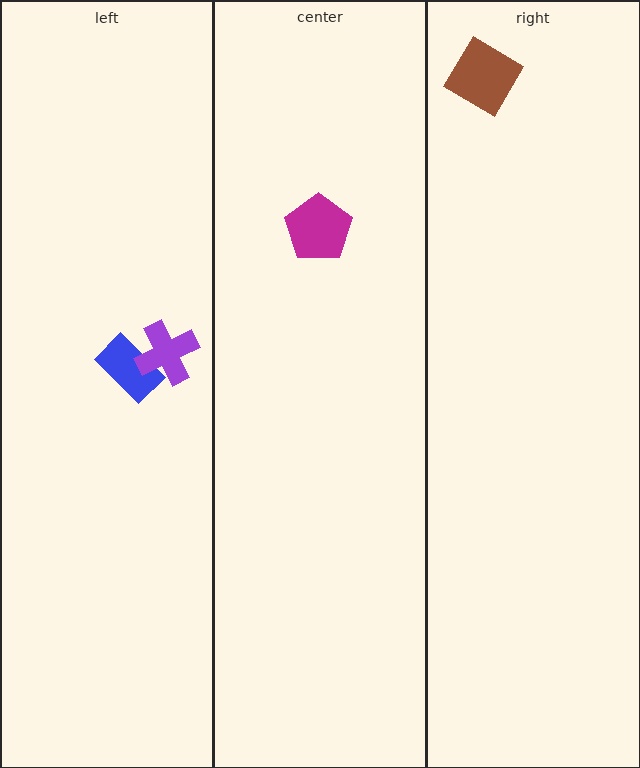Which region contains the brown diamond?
The right region.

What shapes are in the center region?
The magenta pentagon.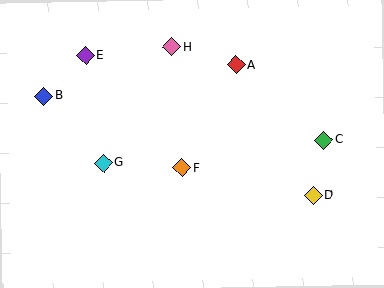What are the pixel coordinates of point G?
Point G is at (104, 163).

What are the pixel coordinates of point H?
Point H is at (172, 47).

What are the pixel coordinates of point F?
Point F is at (182, 168).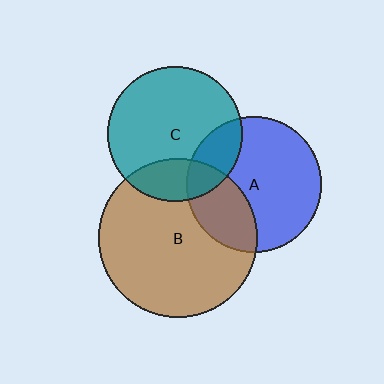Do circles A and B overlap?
Yes.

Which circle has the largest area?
Circle B (brown).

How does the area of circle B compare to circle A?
Approximately 1.4 times.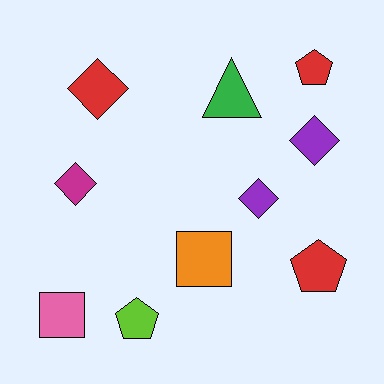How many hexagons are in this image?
There are no hexagons.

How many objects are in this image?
There are 10 objects.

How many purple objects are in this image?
There are 2 purple objects.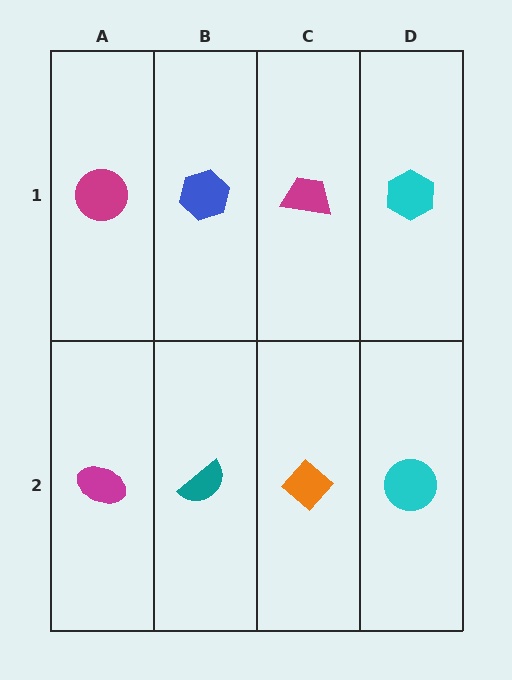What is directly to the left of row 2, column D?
An orange diamond.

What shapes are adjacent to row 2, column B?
A blue hexagon (row 1, column B), a magenta ellipse (row 2, column A), an orange diamond (row 2, column C).